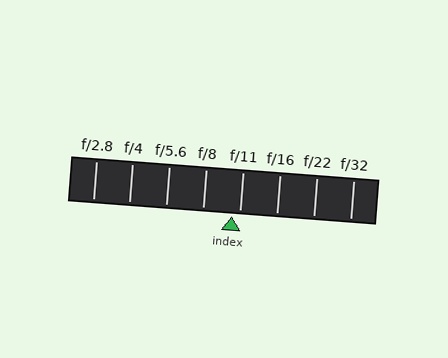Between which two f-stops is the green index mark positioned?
The index mark is between f/8 and f/11.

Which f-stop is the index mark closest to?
The index mark is closest to f/11.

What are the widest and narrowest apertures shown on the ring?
The widest aperture shown is f/2.8 and the narrowest is f/32.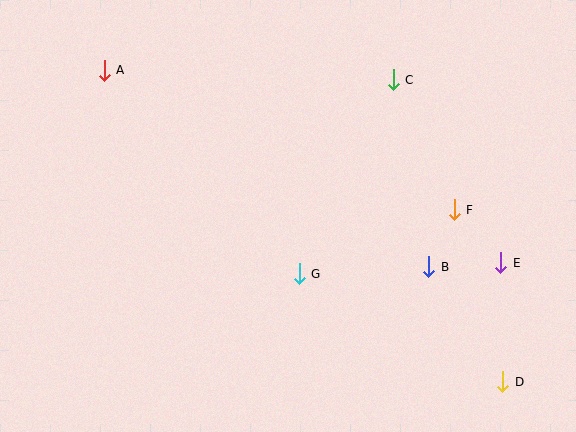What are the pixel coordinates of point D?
Point D is at (503, 382).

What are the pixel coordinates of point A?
Point A is at (104, 70).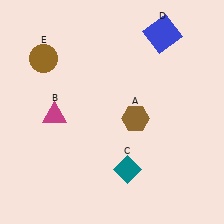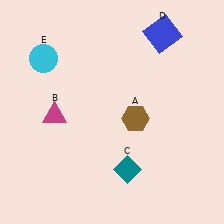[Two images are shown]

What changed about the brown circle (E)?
In Image 1, E is brown. In Image 2, it changed to cyan.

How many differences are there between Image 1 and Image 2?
There is 1 difference between the two images.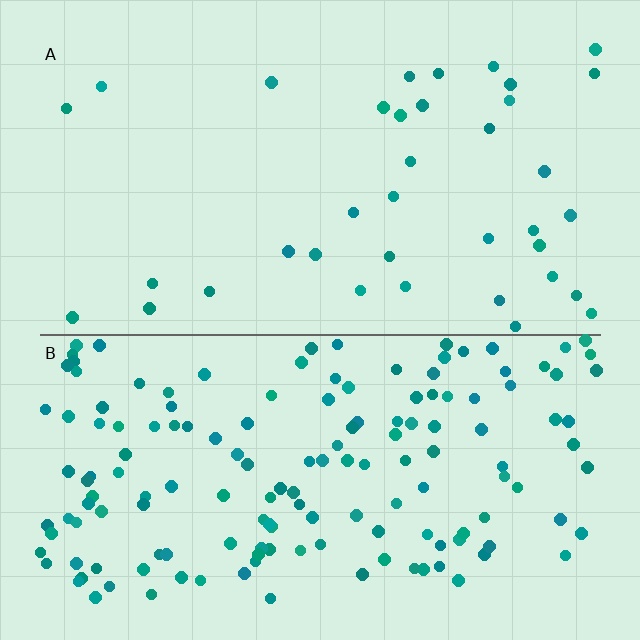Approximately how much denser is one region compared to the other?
Approximately 4.2× — region B over region A.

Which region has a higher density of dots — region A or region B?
B (the bottom).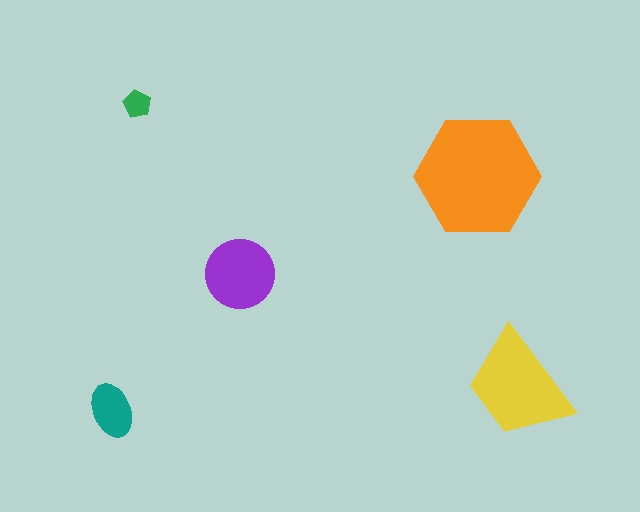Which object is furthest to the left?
The teal ellipse is leftmost.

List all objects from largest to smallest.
The orange hexagon, the yellow trapezoid, the purple circle, the teal ellipse, the green pentagon.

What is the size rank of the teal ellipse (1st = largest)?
4th.